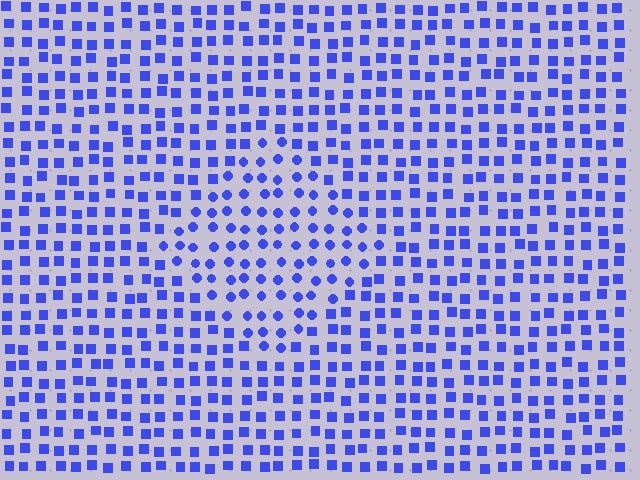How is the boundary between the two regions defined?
The boundary is defined by a change in element shape: circles inside vs. squares outside. All elements share the same color and spacing.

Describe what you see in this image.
The image is filled with small blue elements arranged in a uniform grid. A diamond-shaped region contains circles, while the surrounding area contains squares. The boundary is defined purely by the change in element shape.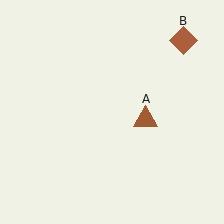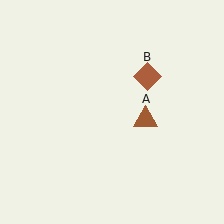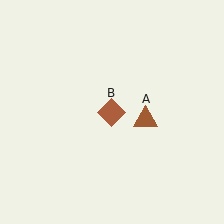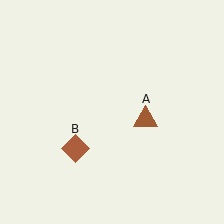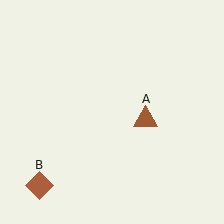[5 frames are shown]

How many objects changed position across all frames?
1 object changed position: brown diamond (object B).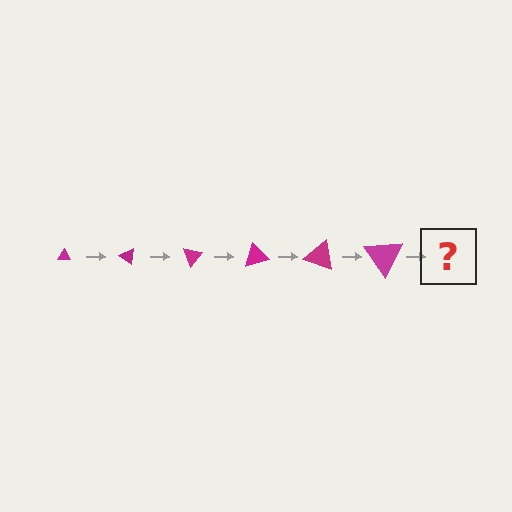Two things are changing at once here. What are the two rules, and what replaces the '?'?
The two rules are that the triangle grows larger each step and it rotates 35 degrees each step. The '?' should be a triangle, larger than the previous one and rotated 210 degrees from the start.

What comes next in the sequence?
The next element should be a triangle, larger than the previous one and rotated 210 degrees from the start.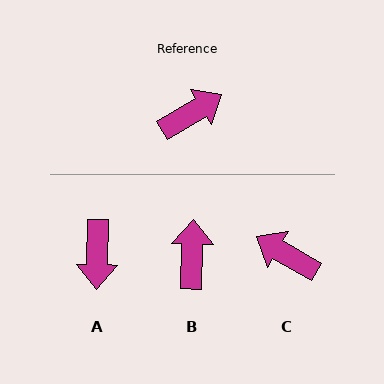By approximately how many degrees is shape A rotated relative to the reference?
Approximately 122 degrees clockwise.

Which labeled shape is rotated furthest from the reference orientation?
A, about 122 degrees away.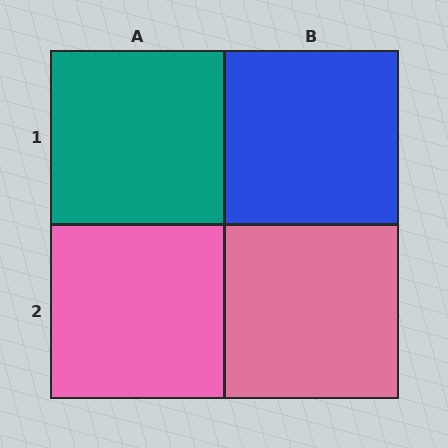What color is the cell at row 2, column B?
Pink.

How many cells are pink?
2 cells are pink.